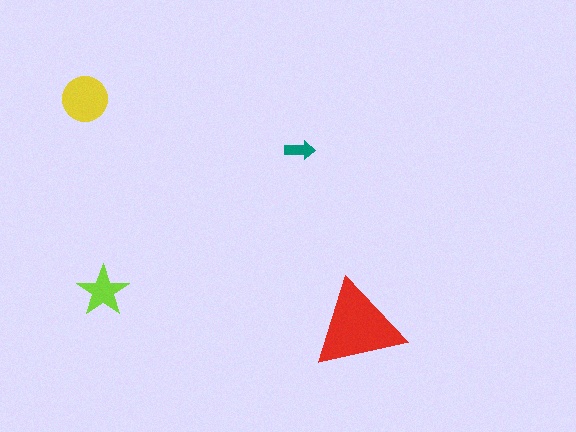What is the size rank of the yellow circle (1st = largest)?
2nd.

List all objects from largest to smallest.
The red triangle, the yellow circle, the lime star, the teal arrow.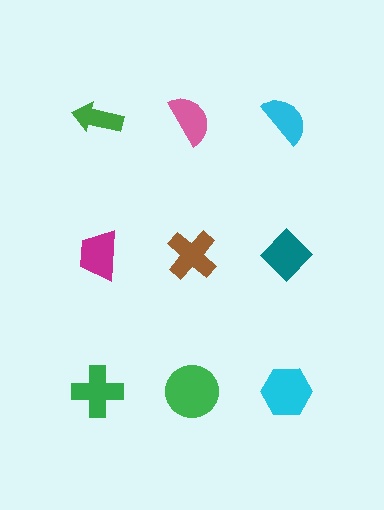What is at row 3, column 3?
A cyan hexagon.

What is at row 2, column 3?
A teal diamond.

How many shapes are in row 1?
3 shapes.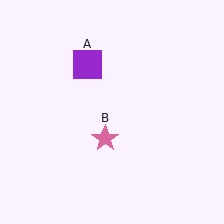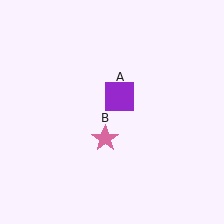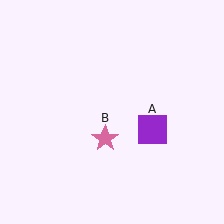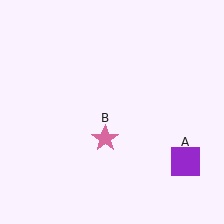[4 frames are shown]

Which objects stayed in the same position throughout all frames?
Pink star (object B) remained stationary.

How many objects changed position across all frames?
1 object changed position: purple square (object A).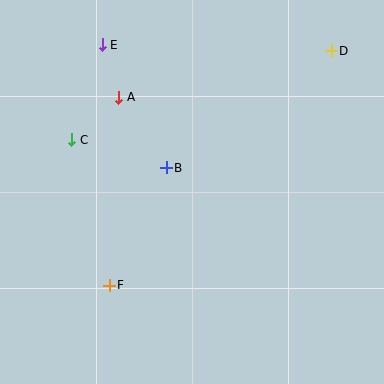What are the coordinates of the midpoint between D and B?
The midpoint between D and B is at (249, 109).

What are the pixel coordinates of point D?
Point D is at (331, 51).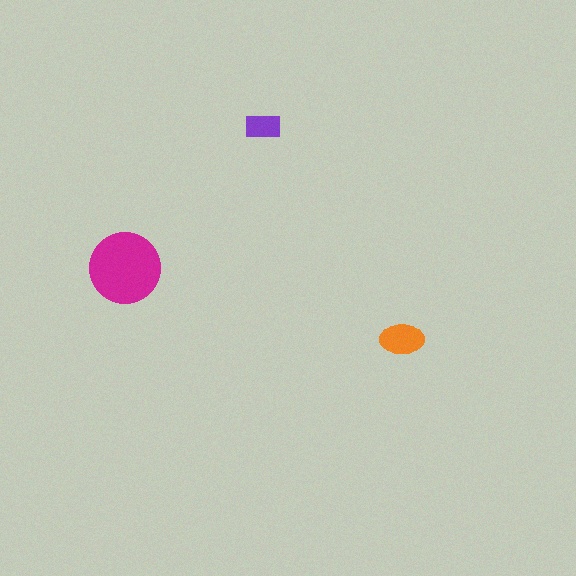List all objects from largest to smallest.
The magenta circle, the orange ellipse, the purple rectangle.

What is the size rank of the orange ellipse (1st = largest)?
2nd.